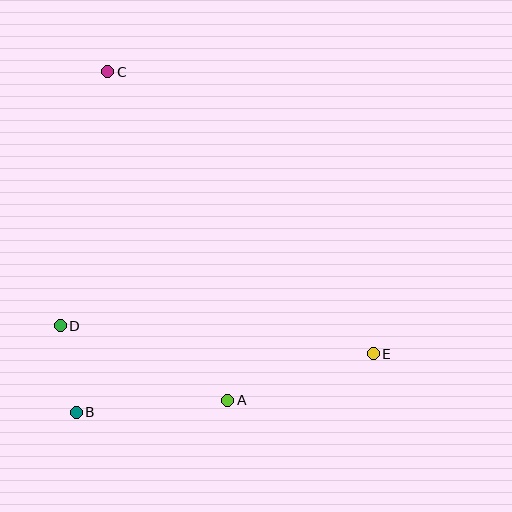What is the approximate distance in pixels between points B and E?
The distance between B and E is approximately 303 pixels.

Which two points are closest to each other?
Points B and D are closest to each other.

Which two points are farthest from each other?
Points C and E are farthest from each other.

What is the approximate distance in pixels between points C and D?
The distance between C and D is approximately 258 pixels.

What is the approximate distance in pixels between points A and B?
The distance between A and B is approximately 152 pixels.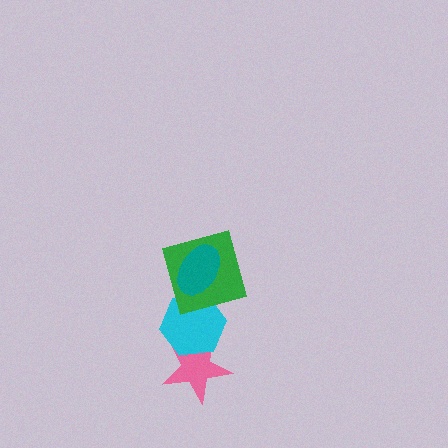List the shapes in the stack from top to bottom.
From top to bottom: the teal ellipse, the green square, the cyan hexagon, the pink star.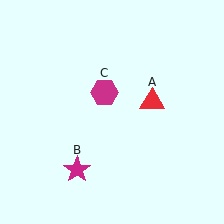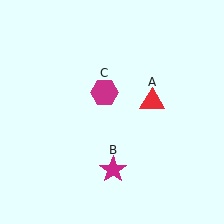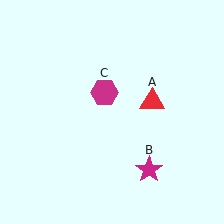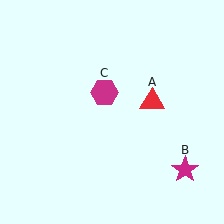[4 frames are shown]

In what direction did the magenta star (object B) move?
The magenta star (object B) moved right.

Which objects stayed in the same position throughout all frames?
Red triangle (object A) and magenta hexagon (object C) remained stationary.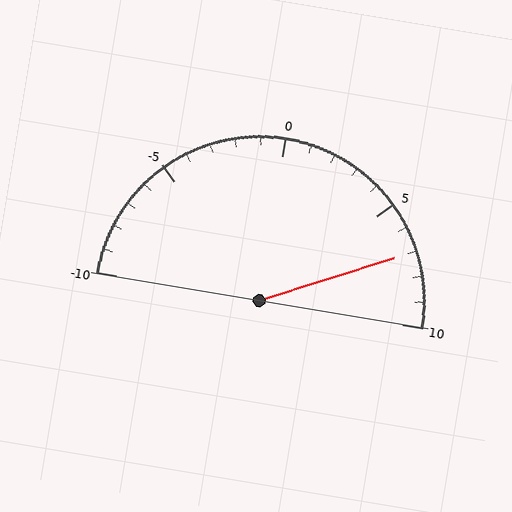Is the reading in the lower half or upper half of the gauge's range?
The reading is in the upper half of the range (-10 to 10).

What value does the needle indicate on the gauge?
The needle indicates approximately 7.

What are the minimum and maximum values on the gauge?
The gauge ranges from -10 to 10.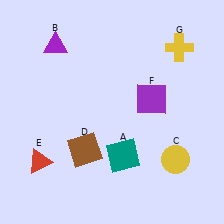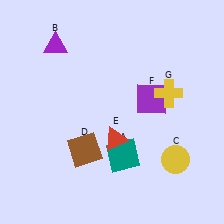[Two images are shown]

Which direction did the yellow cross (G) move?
The yellow cross (G) moved down.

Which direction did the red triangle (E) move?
The red triangle (E) moved right.